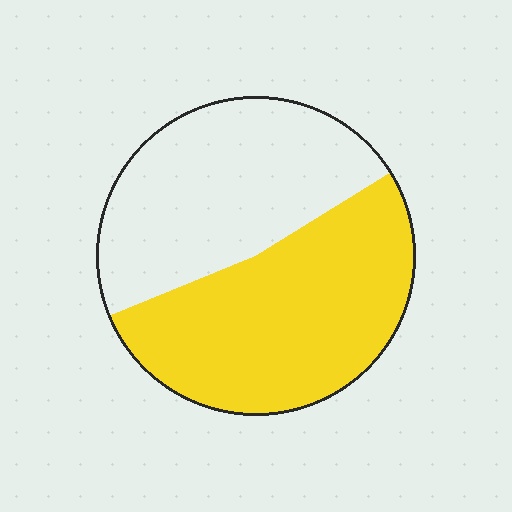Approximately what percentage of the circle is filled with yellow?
Approximately 55%.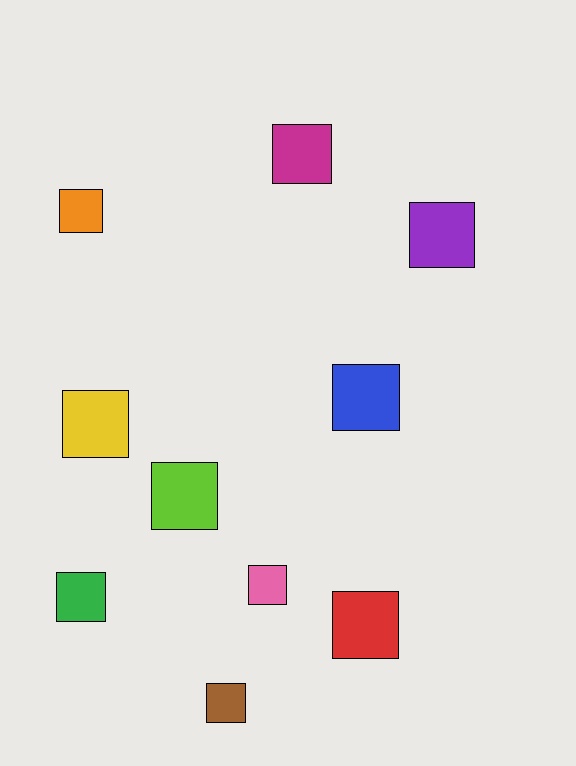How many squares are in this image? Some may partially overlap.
There are 10 squares.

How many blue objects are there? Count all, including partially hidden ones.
There is 1 blue object.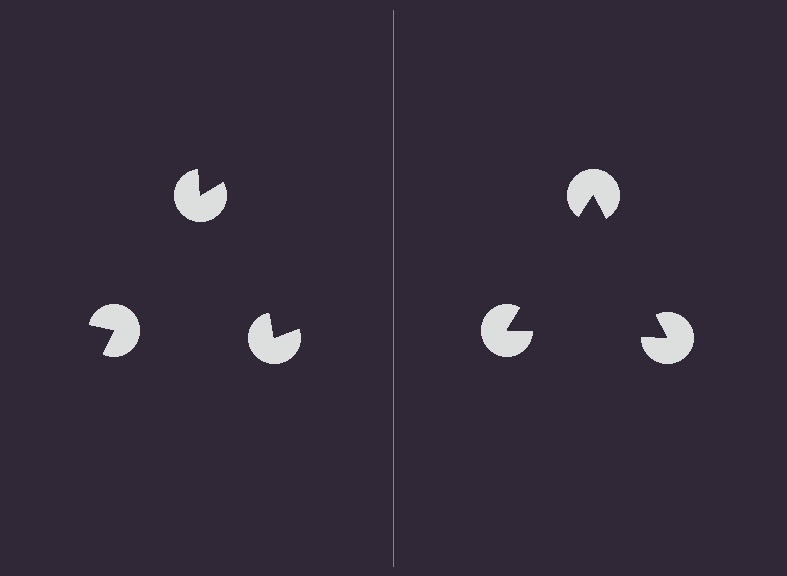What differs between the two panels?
The pac-man discs are positioned identically on both sides; only the wedge orientations differ. On the right they align to a triangle; on the left they are misaligned.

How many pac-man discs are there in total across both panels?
6 — 3 on each side.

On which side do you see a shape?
An illusory triangle appears on the right side. On the left side the wedge cuts are rotated, so no coherent shape forms.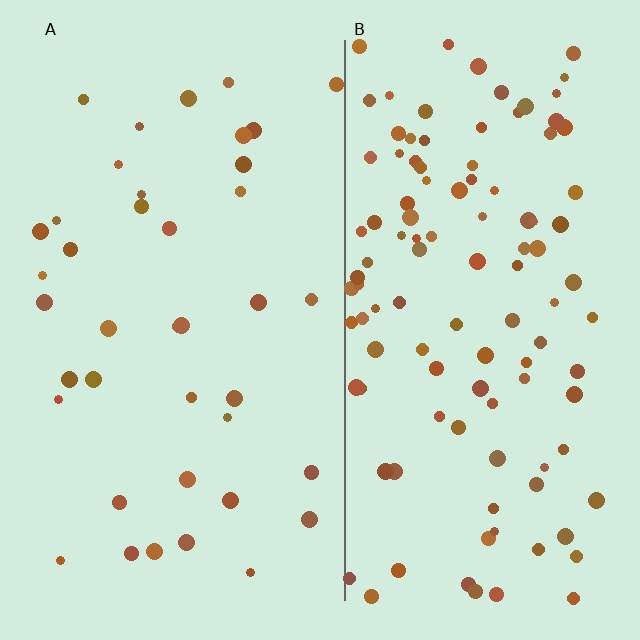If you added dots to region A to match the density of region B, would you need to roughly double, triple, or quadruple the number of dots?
Approximately triple.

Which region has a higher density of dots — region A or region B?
B (the right).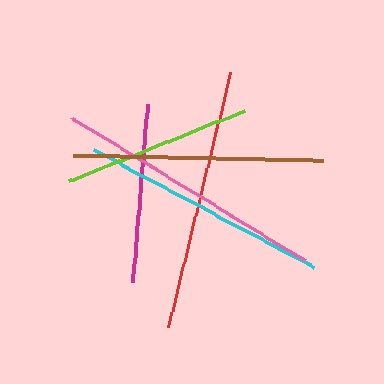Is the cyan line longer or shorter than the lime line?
The cyan line is longer than the lime line.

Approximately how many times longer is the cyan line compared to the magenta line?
The cyan line is approximately 1.4 times the length of the magenta line.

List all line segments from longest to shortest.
From longest to shortest: pink, red, brown, cyan, lime, magenta.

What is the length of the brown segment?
The brown segment is approximately 251 pixels long.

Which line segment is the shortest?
The magenta line is the shortest at approximately 178 pixels.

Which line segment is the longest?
The pink line is the longest at approximately 274 pixels.